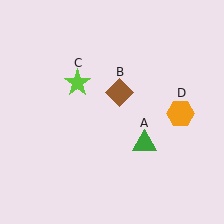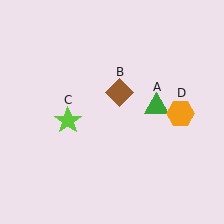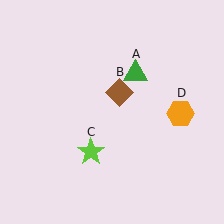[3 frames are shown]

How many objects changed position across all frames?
2 objects changed position: green triangle (object A), lime star (object C).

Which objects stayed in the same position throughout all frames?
Brown diamond (object B) and orange hexagon (object D) remained stationary.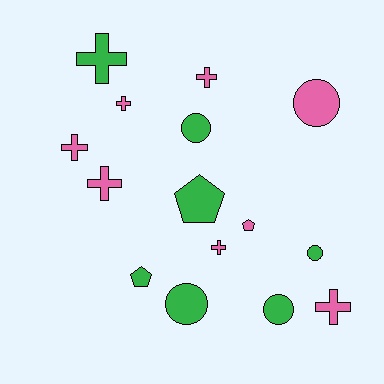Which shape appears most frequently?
Cross, with 7 objects.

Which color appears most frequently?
Pink, with 8 objects.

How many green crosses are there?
There is 1 green cross.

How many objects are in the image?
There are 15 objects.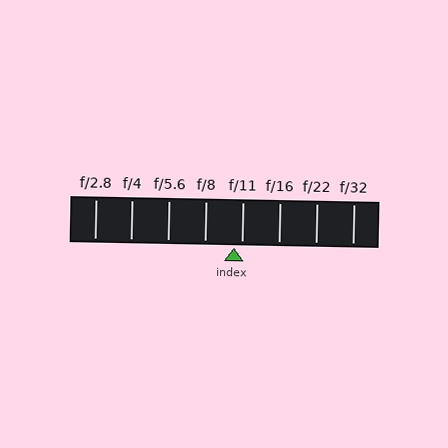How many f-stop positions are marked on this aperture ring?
There are 8 f-stop positions marked.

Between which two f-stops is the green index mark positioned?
The index mark is between f/8 and f/11.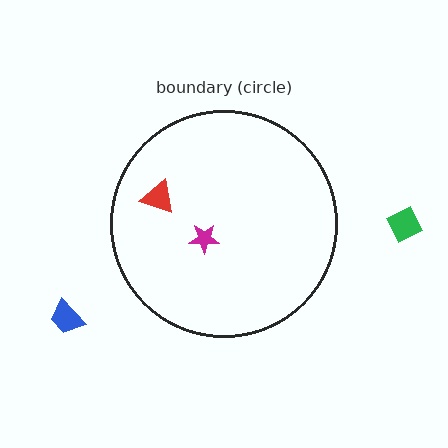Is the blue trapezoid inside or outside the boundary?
Outside.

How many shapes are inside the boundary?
2 inside, 2 outside.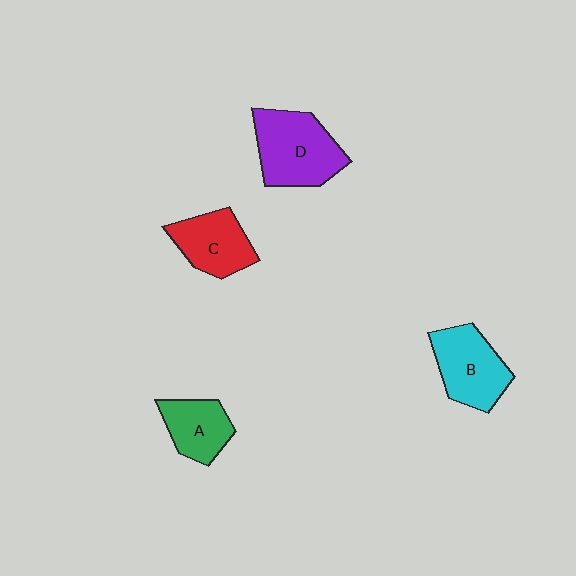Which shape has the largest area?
Shape D (purple).